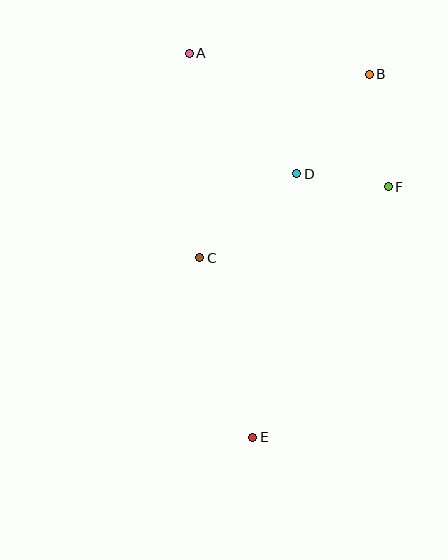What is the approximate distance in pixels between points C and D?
The distance between C and D is approximately 128 pixels.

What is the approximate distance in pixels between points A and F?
The distance between A and F is approximately 239 pixels.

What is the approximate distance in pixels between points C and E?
The distance between C and E is approximately 187 pixels.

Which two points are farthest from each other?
Points A and E are farthest from each other.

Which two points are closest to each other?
Points D and F are closest to each other.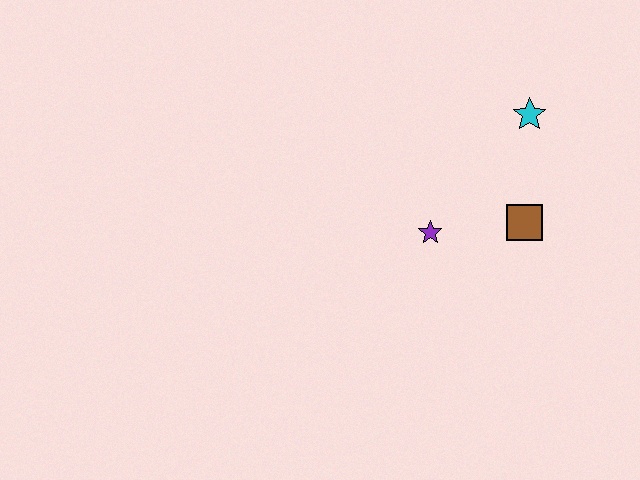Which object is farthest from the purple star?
The cyan star is farthest from the purple star.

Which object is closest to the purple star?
The brown square is closest to the purple star.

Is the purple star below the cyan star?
Yes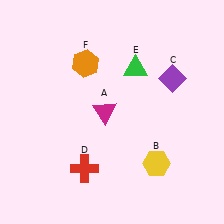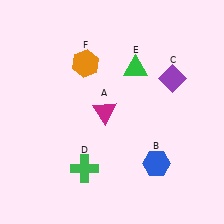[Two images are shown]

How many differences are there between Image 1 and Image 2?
There are 2 differences between the two images.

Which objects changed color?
B changed from yellow to blue. D changed from red to green.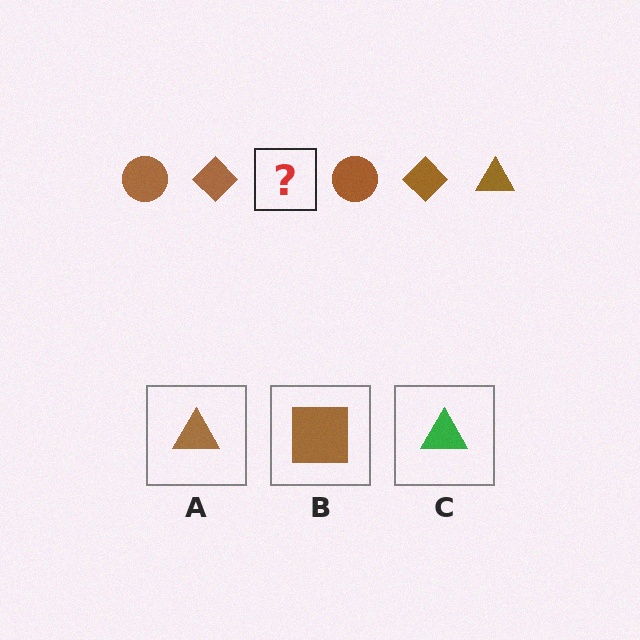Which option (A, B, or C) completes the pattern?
A.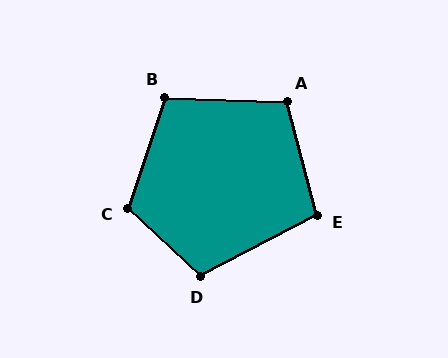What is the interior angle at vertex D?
Approximately 109 degrees (obtuse).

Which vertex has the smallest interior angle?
E, at approximately 103 degrees.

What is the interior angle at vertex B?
Approximately 107 degrees (obtuse).